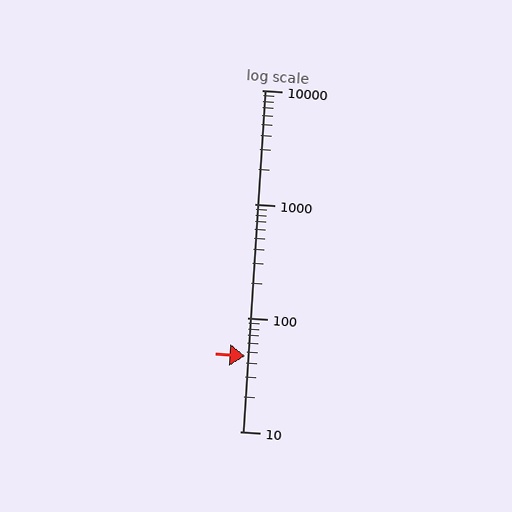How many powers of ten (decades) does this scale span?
The scale spans 3 decades, from 10 to 10000.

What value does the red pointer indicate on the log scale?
The pointer indicates approximately 46.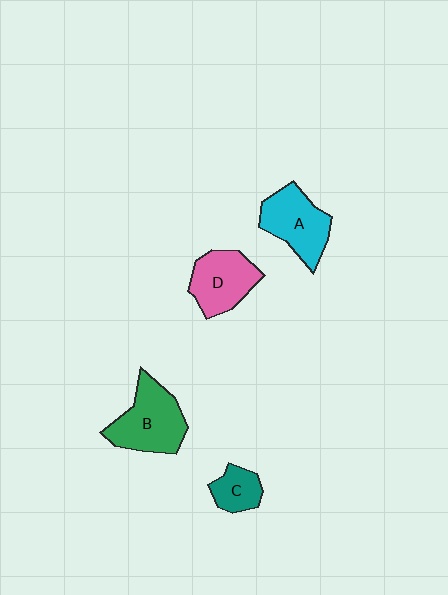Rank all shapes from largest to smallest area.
From largest to smallest: B (green), A (cyan), D (pink), C (teal).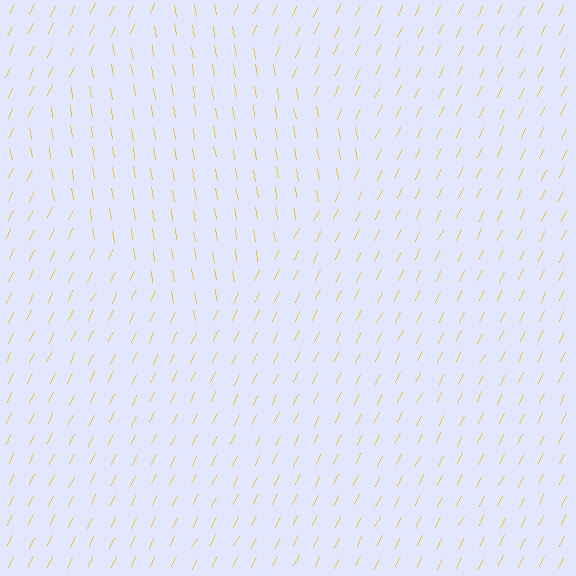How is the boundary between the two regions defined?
The boundary is defined purely by a change in line orientation (approximately 36 degrees difference). All lines are the same color and thickness.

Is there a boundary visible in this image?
Yes, there is a texture boundary formed by a change in line orientation.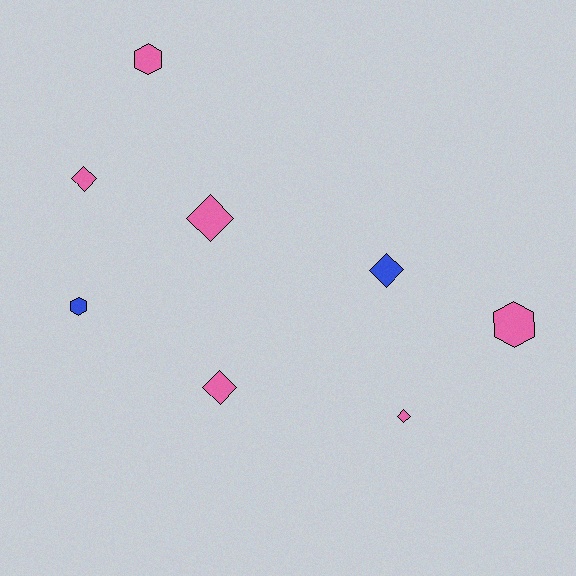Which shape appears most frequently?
Diamond, with 5 objects.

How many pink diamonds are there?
There are 4 pink diamonds.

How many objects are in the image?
There are 8 objects.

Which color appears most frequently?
Pink, with 6 objects.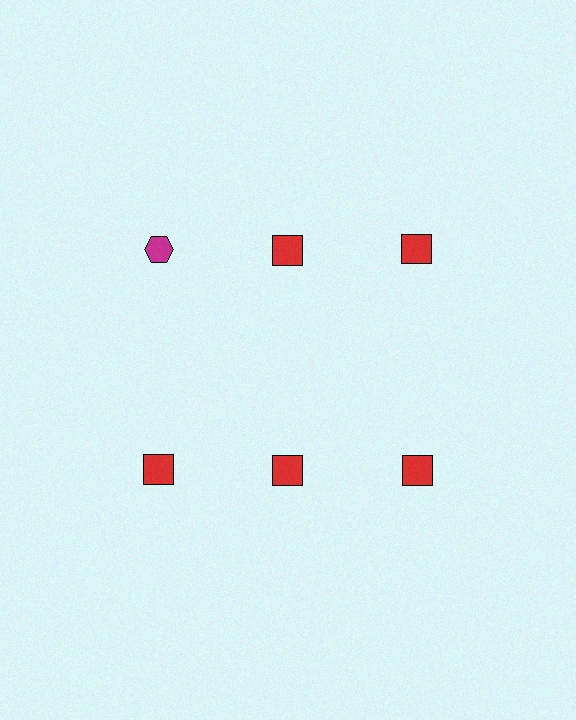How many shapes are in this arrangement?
There are 6 shapes arranged in a grid pattern.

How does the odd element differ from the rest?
It differs in both color (magenta instead of red) and shape (hexagon instead of square).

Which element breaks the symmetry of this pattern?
The magenta hexagon in the top row, leftmost column breaks the symmetry. All other shapes are red squares.